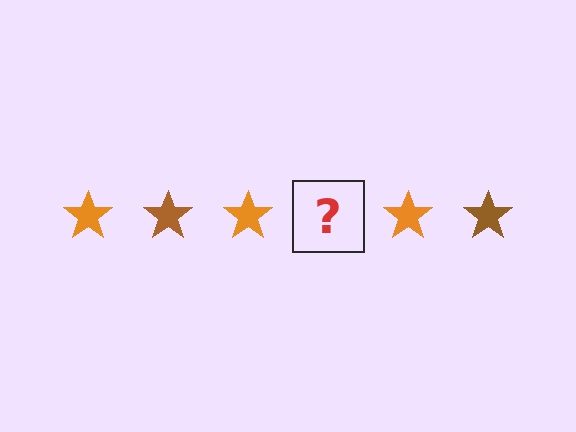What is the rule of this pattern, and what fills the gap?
The rule is that the pattern cycles through orange, brown stars. The gap should be filled with a brown star.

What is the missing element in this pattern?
The missing element is a brown star.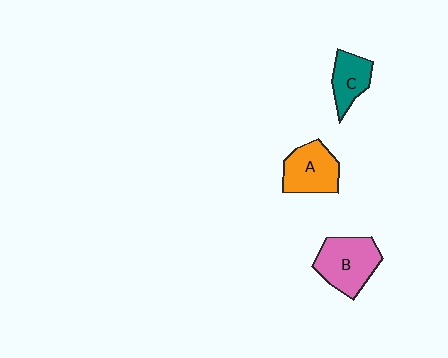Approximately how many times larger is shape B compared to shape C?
Approximately 1.6 times.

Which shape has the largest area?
Shape B (pink).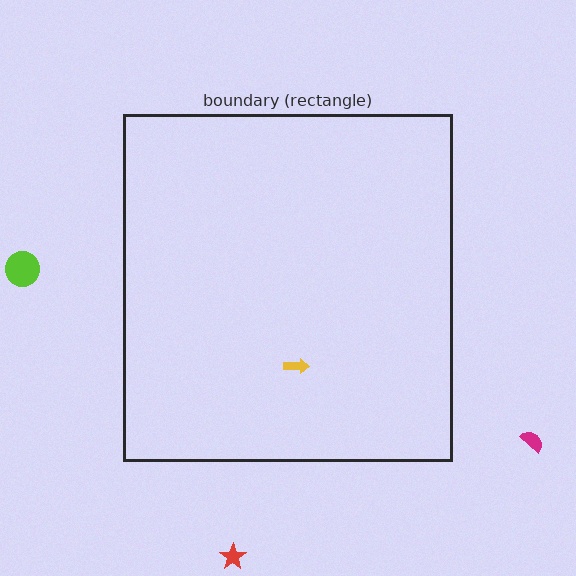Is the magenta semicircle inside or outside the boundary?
Outside.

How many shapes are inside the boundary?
1 inside, 3 outside.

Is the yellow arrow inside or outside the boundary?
Inside.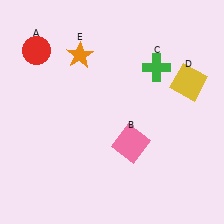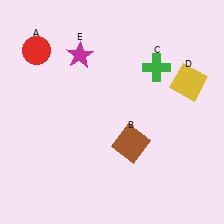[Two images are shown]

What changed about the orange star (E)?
In Image 1, E is orange. In Image 2, it changed to magenta.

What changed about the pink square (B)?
In Image 1, B is pink. In Image 2, it changed to brown.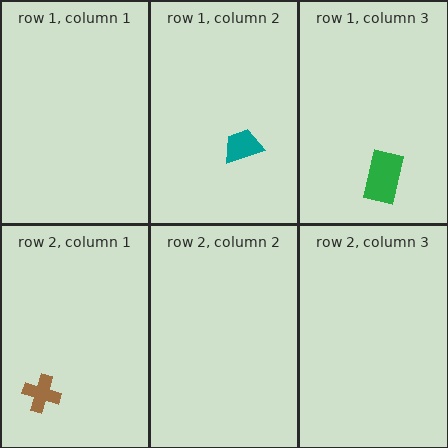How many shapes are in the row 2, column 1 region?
1.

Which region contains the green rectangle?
The row 1, column 3 region.